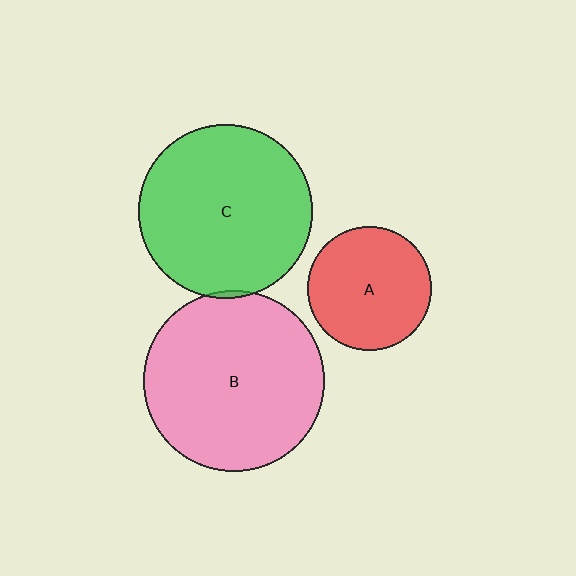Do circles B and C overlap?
Yes.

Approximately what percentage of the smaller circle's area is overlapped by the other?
Approximately 5%.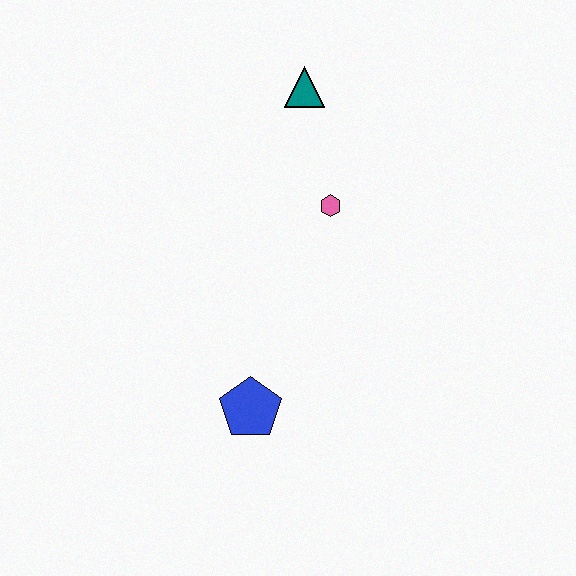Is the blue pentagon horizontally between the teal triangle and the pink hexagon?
No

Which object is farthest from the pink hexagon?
The blue pentagon is farthest from the pink hexagon.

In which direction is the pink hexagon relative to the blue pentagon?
The pink hexagon is above the blue pentagon.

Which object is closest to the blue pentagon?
The pink hexagon is closest to the blue pentagon.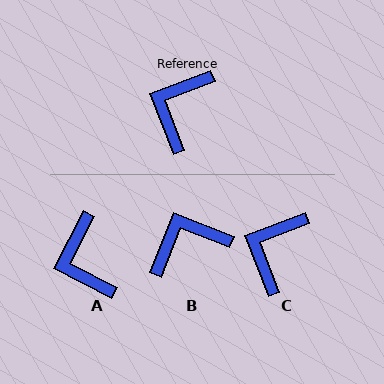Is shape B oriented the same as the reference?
No, it is off by about 43 degrees.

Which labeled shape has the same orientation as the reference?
C.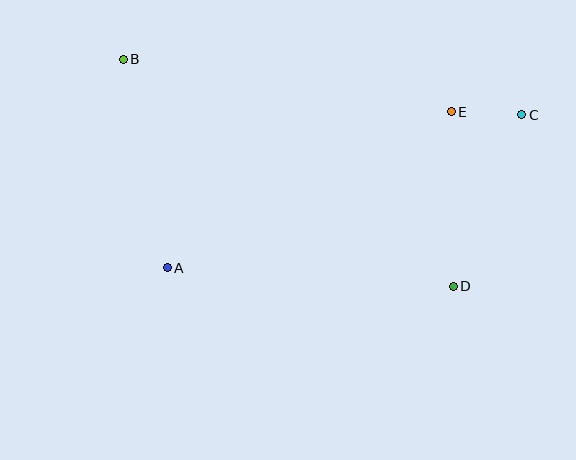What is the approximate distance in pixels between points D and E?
The distance between D and E is approximately 174 pixels.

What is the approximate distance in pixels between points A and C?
The distance between A and C is approximately 386 pixels.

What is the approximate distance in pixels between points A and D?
The distance between A and D is approximately 287 pixels.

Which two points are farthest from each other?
Points B and C are farthest from each other.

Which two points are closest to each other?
Points C and E are closest to each other.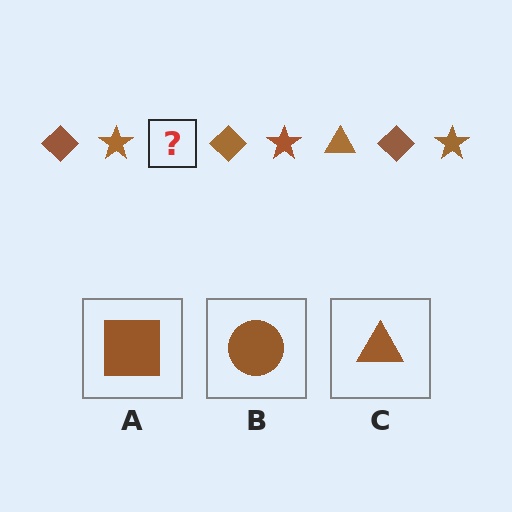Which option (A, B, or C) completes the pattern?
C.